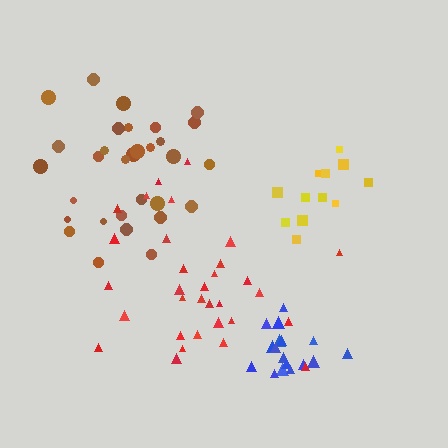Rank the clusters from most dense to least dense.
blue, brown, yellow, red.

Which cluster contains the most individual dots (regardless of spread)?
Red (32).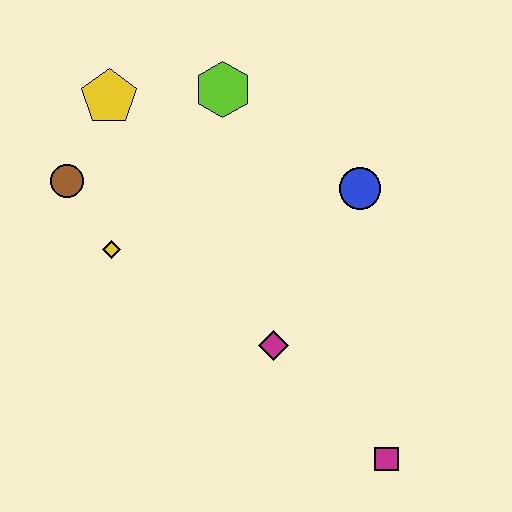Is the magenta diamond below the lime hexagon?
Yes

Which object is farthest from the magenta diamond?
The yellow pentagon is farthest from the magenta diamond.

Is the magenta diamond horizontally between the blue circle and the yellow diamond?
Yes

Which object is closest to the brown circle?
The yellow diamond is closest to the brown circle.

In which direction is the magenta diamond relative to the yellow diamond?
The magenta diamond is to the right of the yellow diamond.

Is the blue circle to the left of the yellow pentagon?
No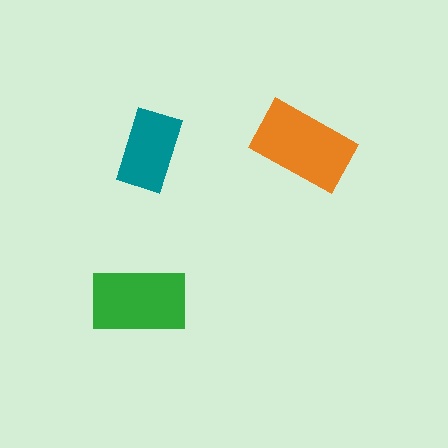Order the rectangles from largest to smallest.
the orange one, the green one, the teal one.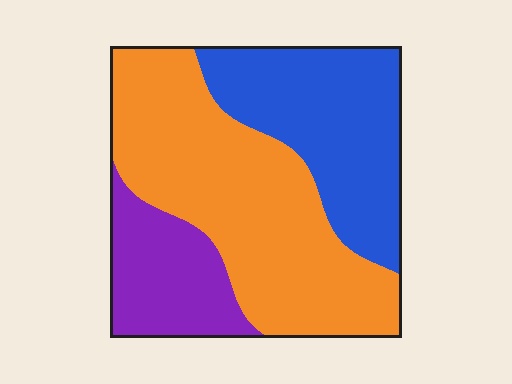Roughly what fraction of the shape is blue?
Blue covers about 30% of the shape.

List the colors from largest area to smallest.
From largest to smallest: orange, blue, purple.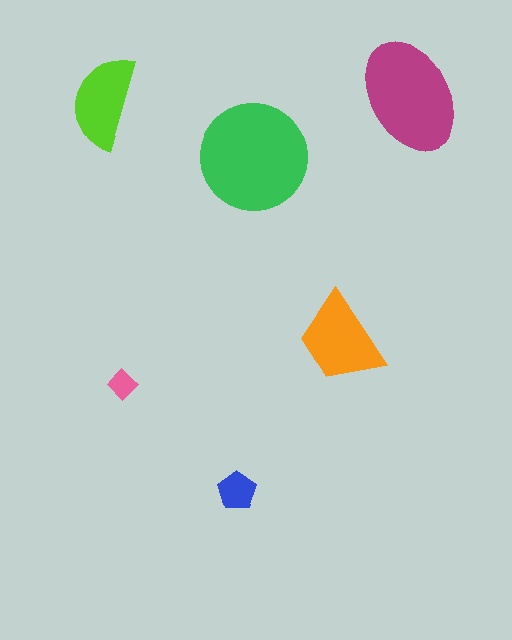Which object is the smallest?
The pink diamond.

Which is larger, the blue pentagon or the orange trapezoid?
The orange trapezoid.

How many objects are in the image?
There are 6 objects in the image.